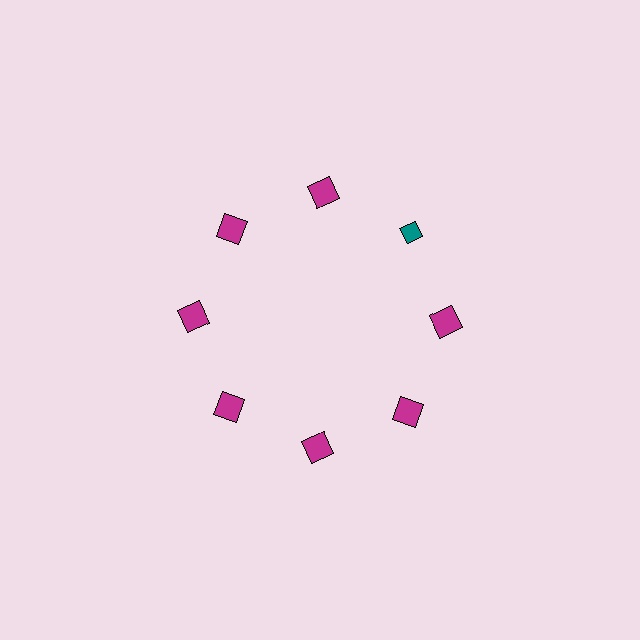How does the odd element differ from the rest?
It differs in both color (teal instead of magenta) and shape (diamond instead of square).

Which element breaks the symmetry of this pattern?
The teal diamond at roughly the 2 o'clock position breaks the symmetry. All other shapes are magenta squares.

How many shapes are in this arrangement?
There are 8 shapes arranged in a ring pattern.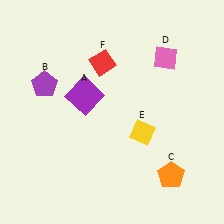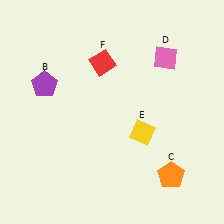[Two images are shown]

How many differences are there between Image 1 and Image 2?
There is 1 difference between the two images.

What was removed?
The purple square (A) was removed in Image 2.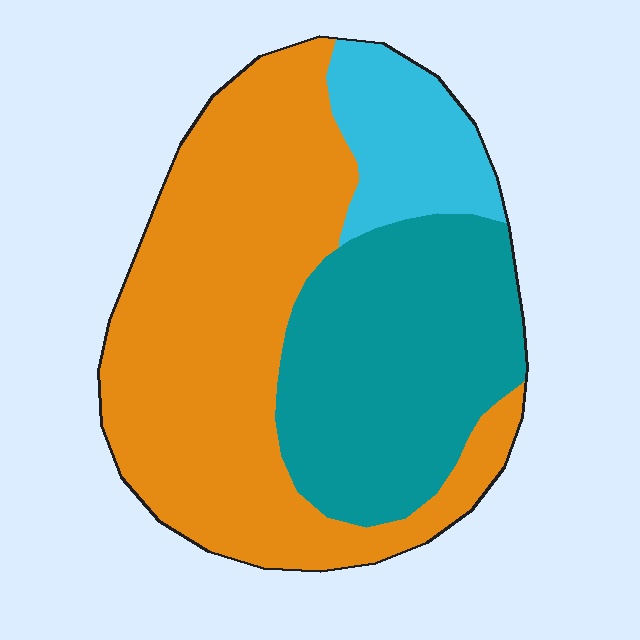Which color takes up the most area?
Orange, at roughly 55%.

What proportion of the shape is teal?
Teal covers around 35% of the shape.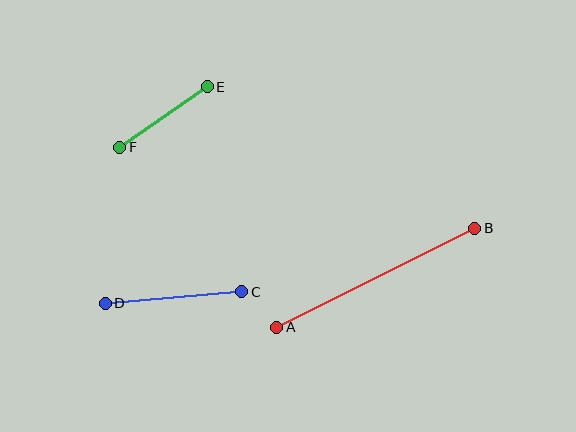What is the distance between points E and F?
The distance is approximately 107 pixels.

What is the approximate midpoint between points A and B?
The midpoint is at approximately (376, 278) pixels.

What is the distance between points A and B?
The distance is approximately 221 pixels.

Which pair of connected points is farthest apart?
Points A and B are farthest apart.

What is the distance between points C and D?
The distance is approximately 137 pixels.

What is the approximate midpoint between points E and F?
The midpoint is at approximately (163, 117) pixels.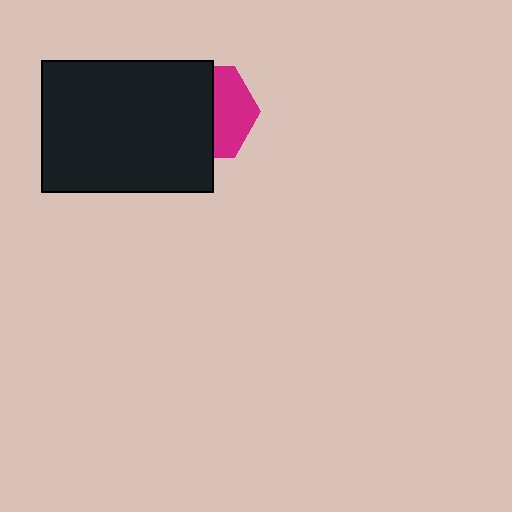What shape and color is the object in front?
The object in front is a black rectangle.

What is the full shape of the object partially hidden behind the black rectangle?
The partially hidden object is a magenta hexagon.